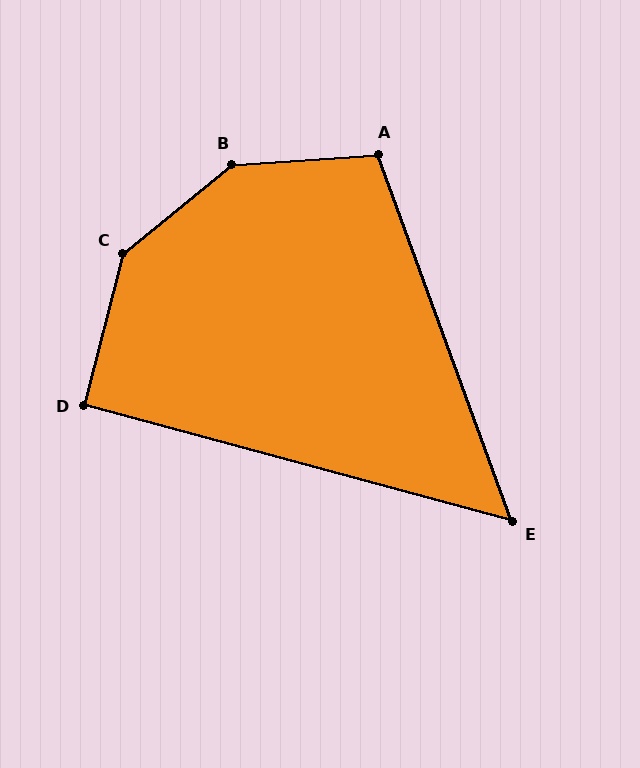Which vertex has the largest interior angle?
B, at approximately 145 degrees.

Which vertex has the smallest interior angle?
E, at approximately 55 degrees.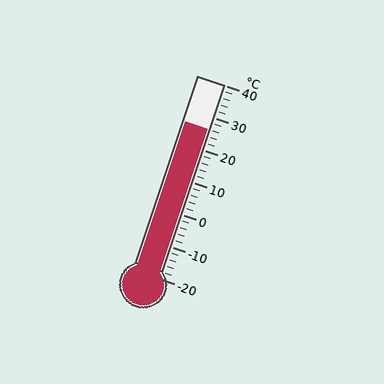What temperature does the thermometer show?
The thermometer shows approximately 26°C.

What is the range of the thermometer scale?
The thermometer scale ranges from -20°C to 40°C.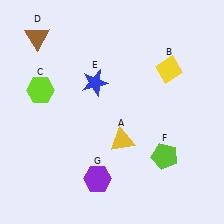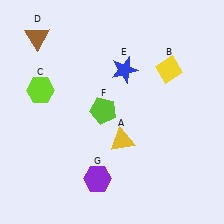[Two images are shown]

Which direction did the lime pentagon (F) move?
The lime pentagon (F) moved left.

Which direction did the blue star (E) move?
The blue star (E) moved right.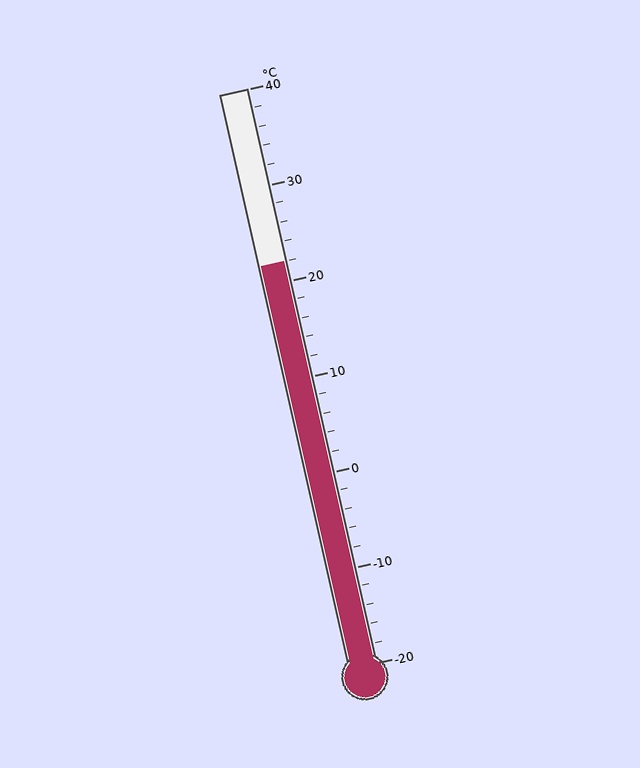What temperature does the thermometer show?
The thermometer shows approximately 22°C.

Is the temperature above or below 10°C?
The temperature is above 10°C.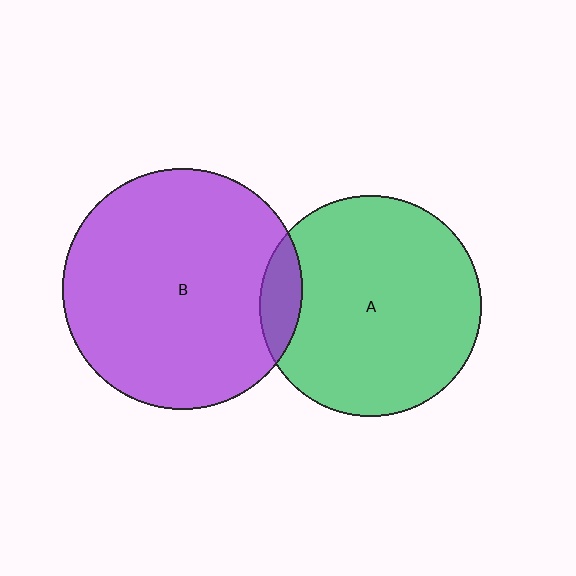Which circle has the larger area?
Circle B (purple).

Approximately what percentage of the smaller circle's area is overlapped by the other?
Approximately 10%.